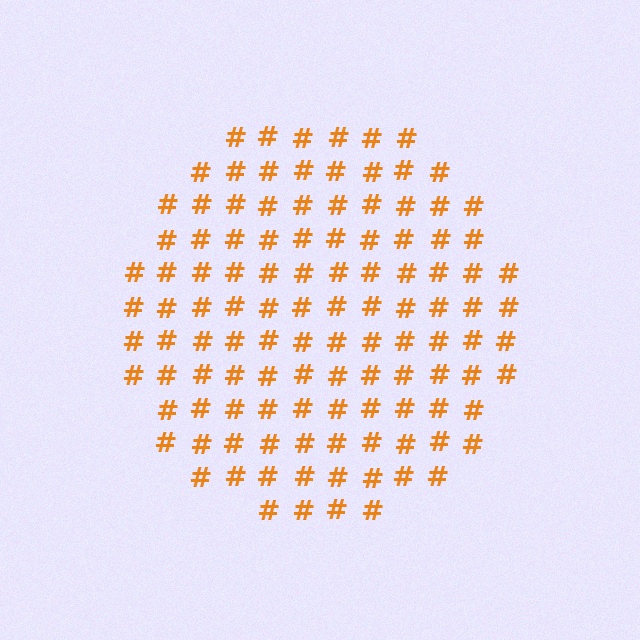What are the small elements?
The small elements are hash symbols.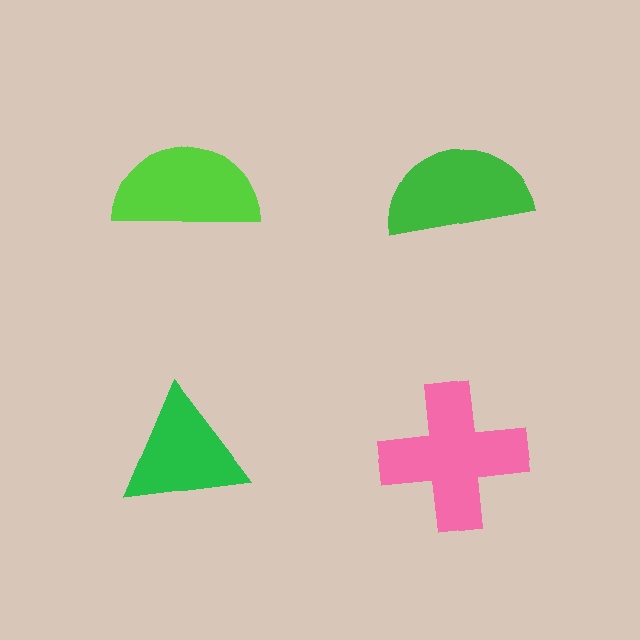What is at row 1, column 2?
A green semicircle.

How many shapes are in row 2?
2 shapes.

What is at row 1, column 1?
A lime semicircle.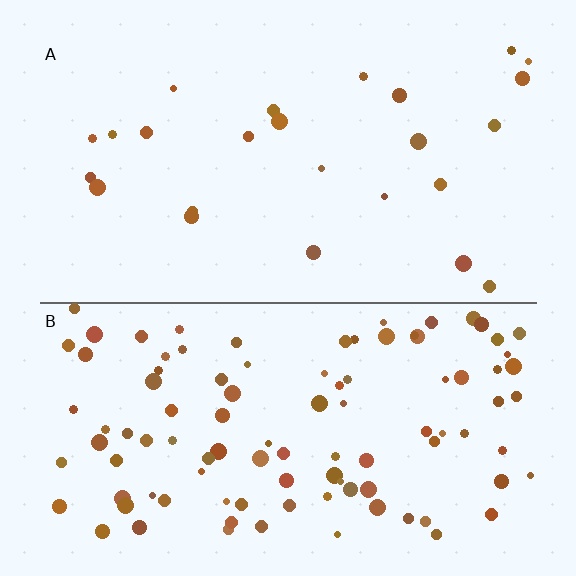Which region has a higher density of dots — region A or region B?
B (the bottom).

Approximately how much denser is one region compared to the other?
Approximately 4.2× — region B over region A.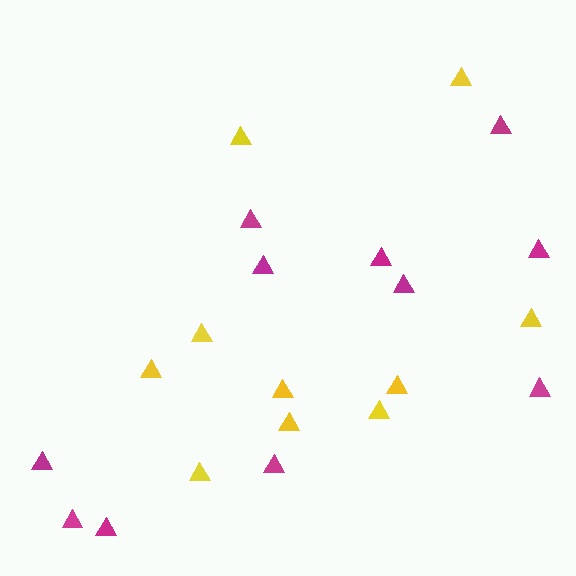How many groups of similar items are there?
There are 2 groups: one group of magenta triangles (11) and one group of yellow triangles (10).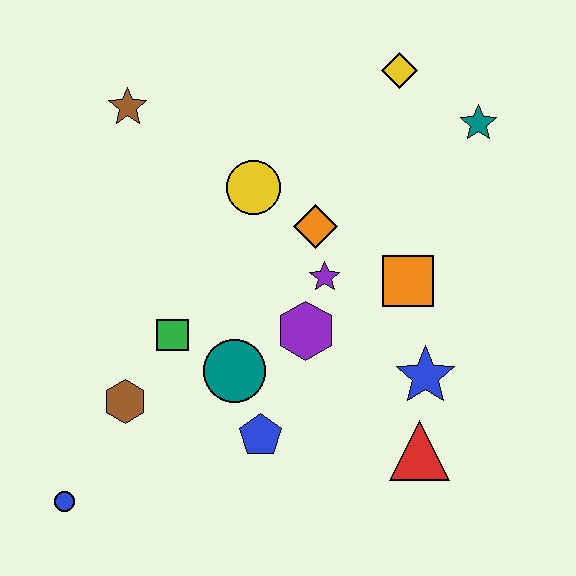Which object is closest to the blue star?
The red triangle is closest to the blue star.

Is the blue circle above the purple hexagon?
No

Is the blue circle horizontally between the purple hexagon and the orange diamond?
No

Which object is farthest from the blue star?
The brown star is farthest from the blue star.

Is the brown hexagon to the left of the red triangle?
Yes